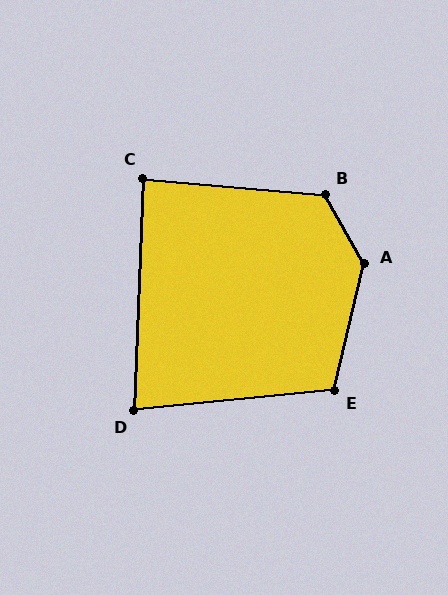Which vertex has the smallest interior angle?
D, at approximately 82 degrees.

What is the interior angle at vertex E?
Approximately 109 degrees (obtuse).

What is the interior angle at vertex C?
Approximately 87 degrees (approximately right).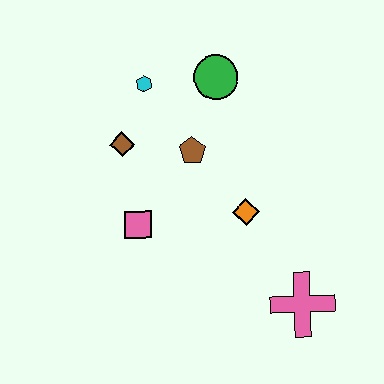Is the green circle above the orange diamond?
Yes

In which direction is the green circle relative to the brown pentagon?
The green circle is above the brown pentagon.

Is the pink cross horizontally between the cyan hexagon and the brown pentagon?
No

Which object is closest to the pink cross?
The orange diamond is closest to the pink cross.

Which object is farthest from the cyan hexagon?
The pink cross is farthest from the cyan hexagon.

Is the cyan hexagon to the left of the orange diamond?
Yes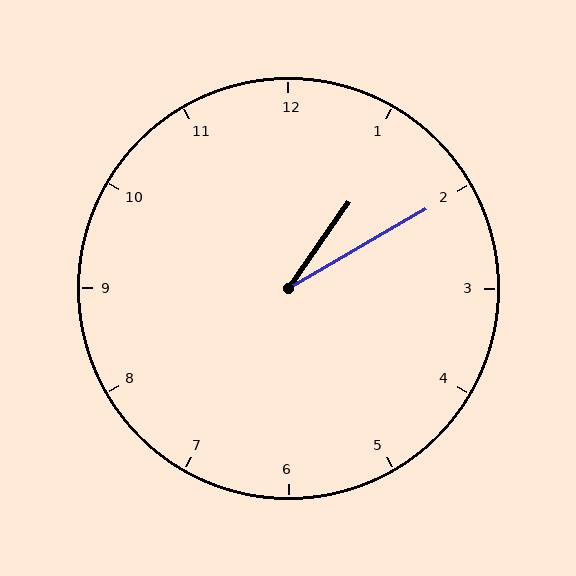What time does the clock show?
1:10.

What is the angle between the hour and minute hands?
Approximately 25 degrees.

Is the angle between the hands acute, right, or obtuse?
It is acute.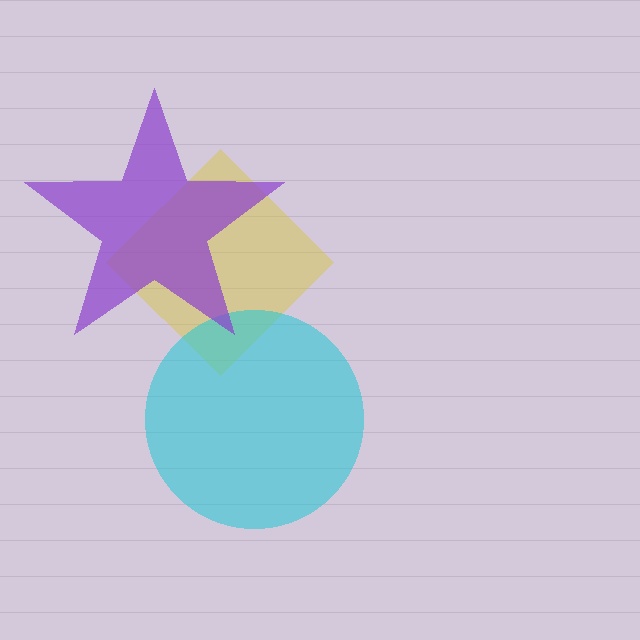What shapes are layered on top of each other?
The layered shapes are: a yellow diamond, a cyan circle, a purple star.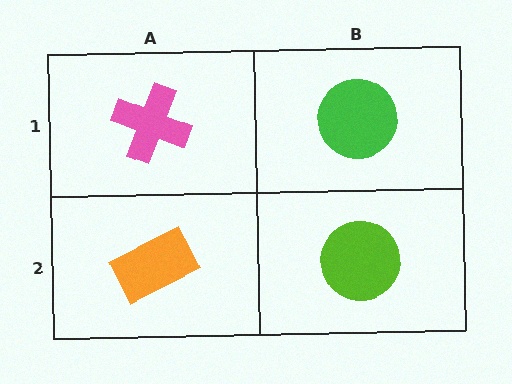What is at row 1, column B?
A green circle.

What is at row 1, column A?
A pink cross.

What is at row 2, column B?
A lime circle.